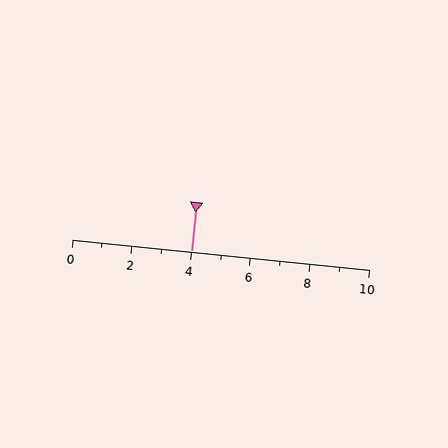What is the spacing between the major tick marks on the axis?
The major ticks are spaced 2 apart.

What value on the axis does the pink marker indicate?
The marker indicates approximately 4.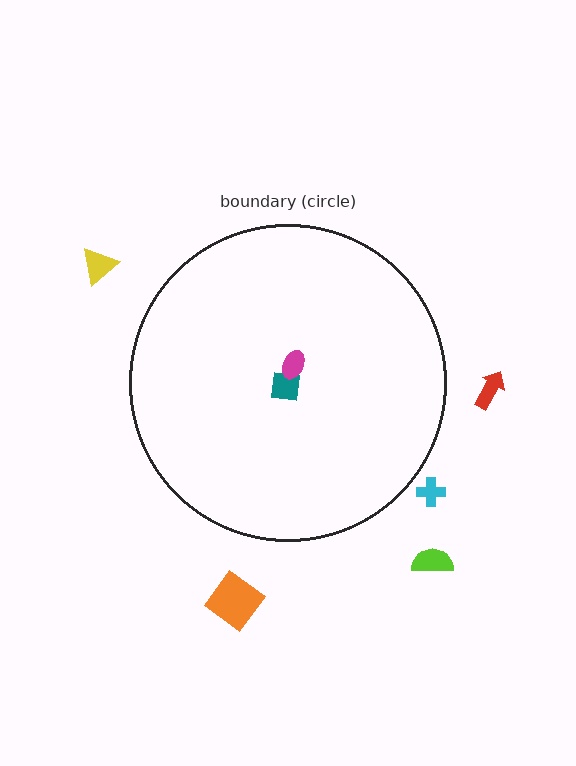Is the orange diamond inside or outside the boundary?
Outside.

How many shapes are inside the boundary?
2 inside, 5 outside.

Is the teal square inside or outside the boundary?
Inside.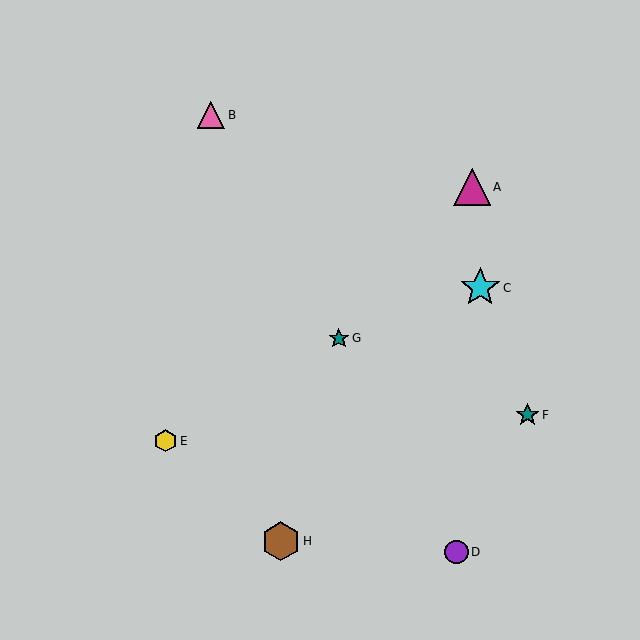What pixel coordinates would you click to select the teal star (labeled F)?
Click at (528, 415) to select the teal star F.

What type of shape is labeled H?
Shape H is a brown hexagon.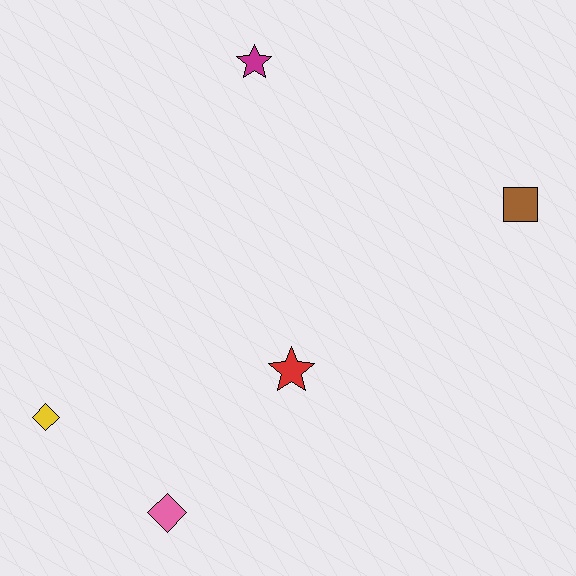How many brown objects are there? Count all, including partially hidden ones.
There is 1 brown object.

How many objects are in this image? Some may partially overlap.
There are 5 objects.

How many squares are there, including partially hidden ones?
There is 1 square.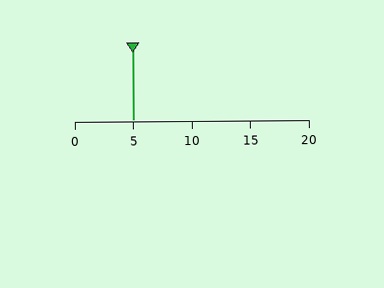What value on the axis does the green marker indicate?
The marker indicates approximately 5.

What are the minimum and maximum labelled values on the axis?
The axis runs from 0 to 20.